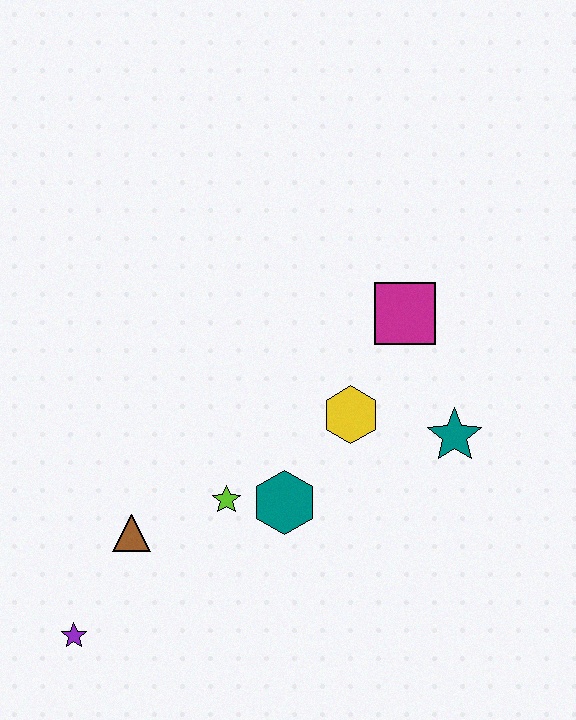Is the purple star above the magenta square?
No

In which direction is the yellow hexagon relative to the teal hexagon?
The yellow hexagon is above the teal hexagon.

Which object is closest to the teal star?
The yellow hexagon is closest to the teal star.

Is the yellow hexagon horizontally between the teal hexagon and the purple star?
No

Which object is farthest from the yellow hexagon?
The purple star is farthest from the yellow hexagon.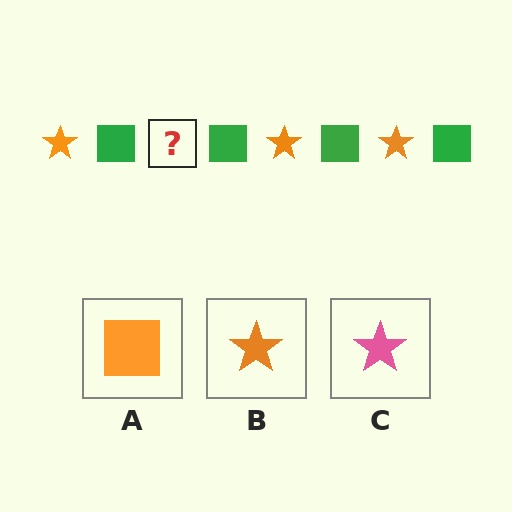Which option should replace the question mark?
Option B.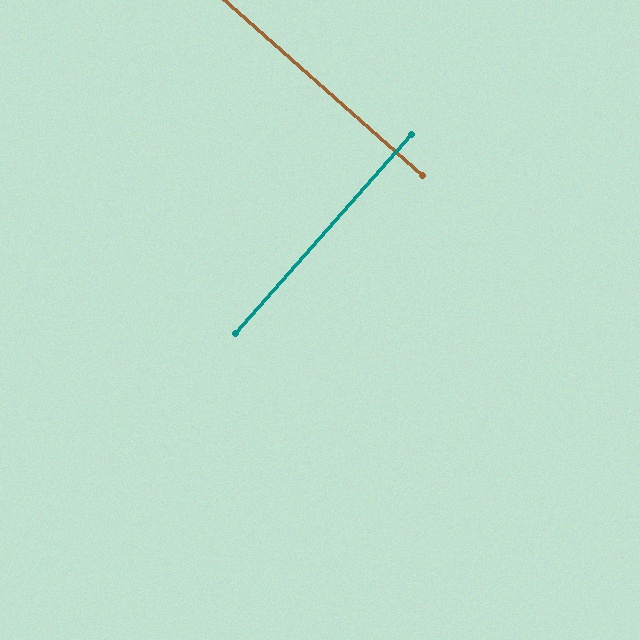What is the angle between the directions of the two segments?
Approximately 90 degrees.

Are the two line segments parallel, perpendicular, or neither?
Perpendicular — they meet at approximately 90°.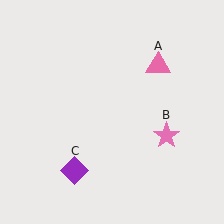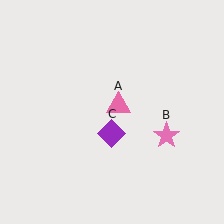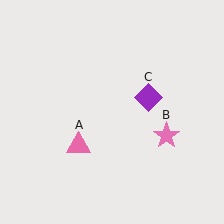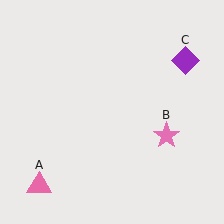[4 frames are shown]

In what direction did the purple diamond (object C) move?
The purple diamond (object C) moved up and to the right.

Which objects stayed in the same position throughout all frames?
Pink star (object B) remained stationary.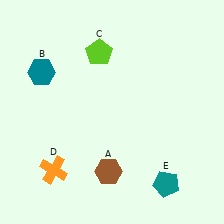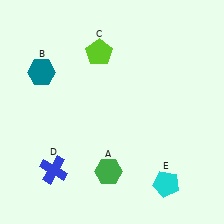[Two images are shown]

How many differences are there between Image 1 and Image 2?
There are 3 differences between the two images.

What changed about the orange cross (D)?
In Image 1, D is orange. In Image 2, it changed to blue.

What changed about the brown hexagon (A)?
In Image 1, A is brown. In Image 2, it changed to green.